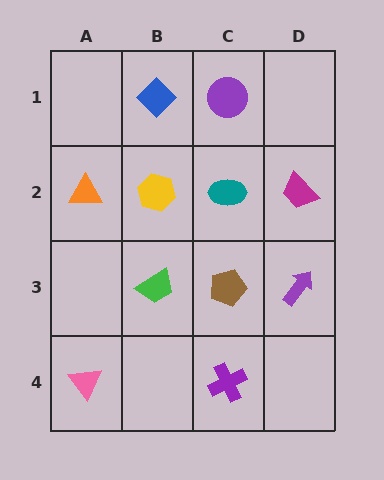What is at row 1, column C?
A purple circle.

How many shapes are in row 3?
3 shapes.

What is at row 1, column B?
A blue diamond.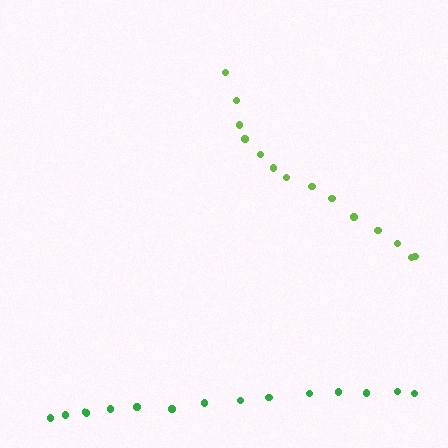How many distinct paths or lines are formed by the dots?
There are 2 distinct paths.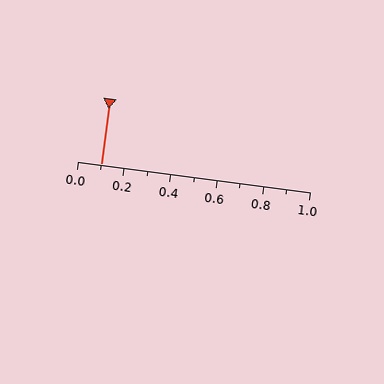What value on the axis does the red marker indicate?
The marker indicates approximately 0.1.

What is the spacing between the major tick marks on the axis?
The major ticks are spaced 0.2 apart.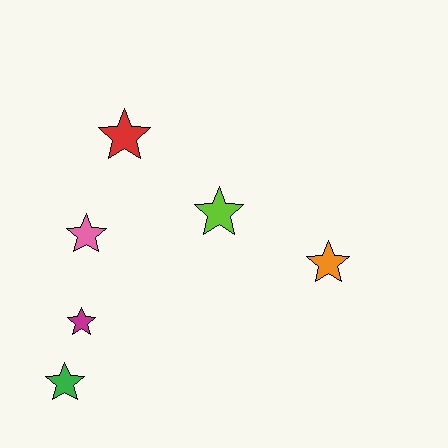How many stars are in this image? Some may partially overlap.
There are 6 stars.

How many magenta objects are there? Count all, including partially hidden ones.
There is 1 magenta object.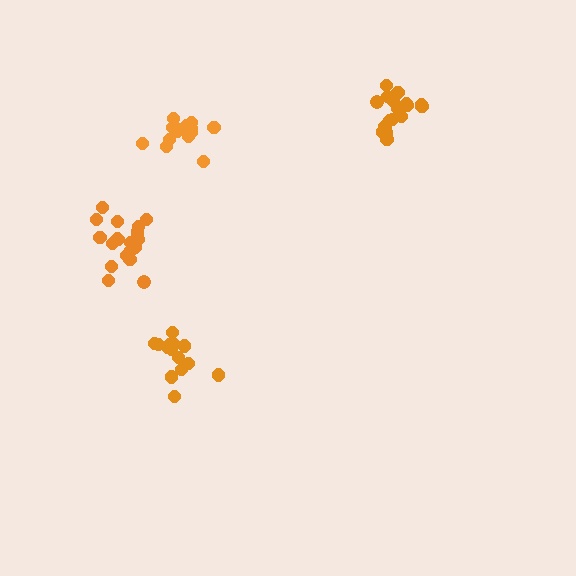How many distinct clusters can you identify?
There are 4 distinct clusters.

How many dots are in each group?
Group 1: 18 dots, Group 2: 14 dots, Group 3: 17 dots, Group 4: 20 dots (69 total).